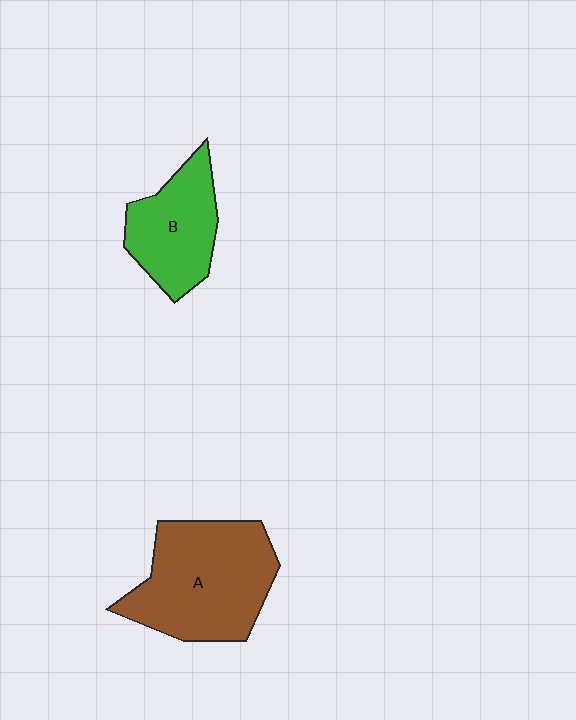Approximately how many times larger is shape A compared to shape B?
Approximately 1.6 times.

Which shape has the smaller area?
Shape B (green).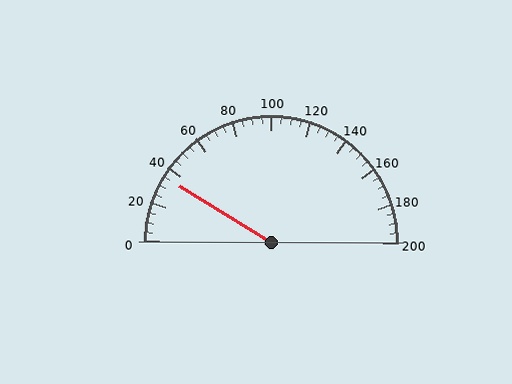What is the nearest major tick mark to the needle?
The nearest major tick mark is 40.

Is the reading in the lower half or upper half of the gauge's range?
The reading is in the lower half of the range (0 to 200).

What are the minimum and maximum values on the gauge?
The gauge ranges from 0 to 200.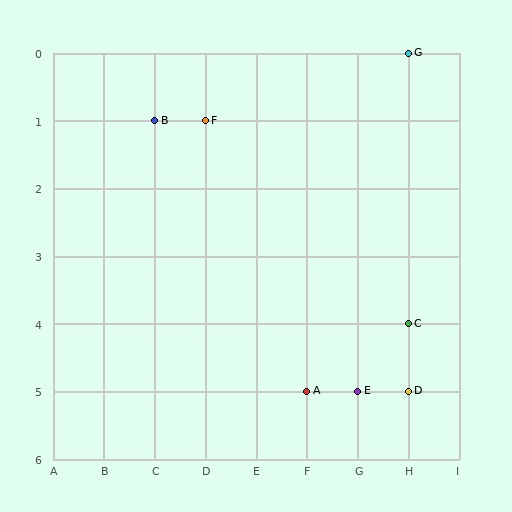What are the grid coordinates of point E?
Point E is at grid coordinates (G, 5).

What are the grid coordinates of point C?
Point C is at grid coordinates (H, 4).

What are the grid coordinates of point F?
Point F is at grid coordinates (D, 1).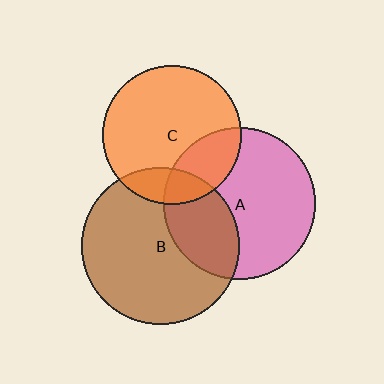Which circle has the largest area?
Circle B (brown).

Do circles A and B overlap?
Yes.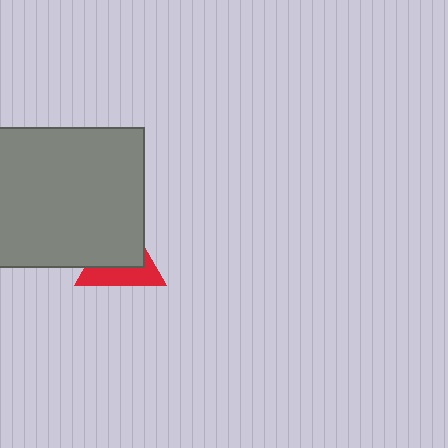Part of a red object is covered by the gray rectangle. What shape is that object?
It is a triangle.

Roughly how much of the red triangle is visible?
A small part of it is visible (roughly 42%).